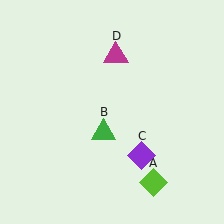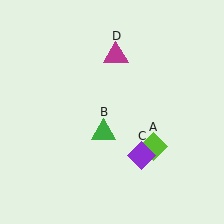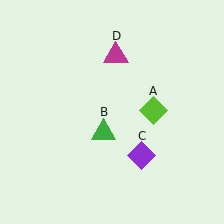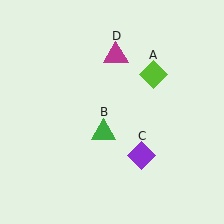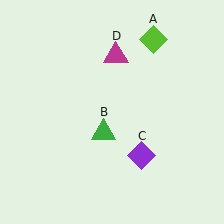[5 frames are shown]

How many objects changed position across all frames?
1 object changed position: lime diamond (object A).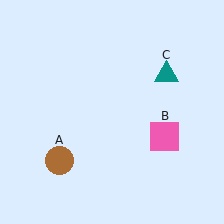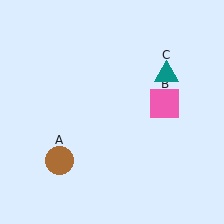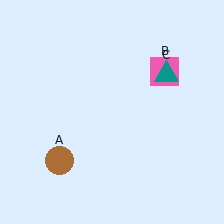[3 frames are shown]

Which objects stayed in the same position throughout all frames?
Brown circle (object A) and teal triangle (object C) remained stationary.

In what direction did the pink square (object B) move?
The pink square (object B) moved up.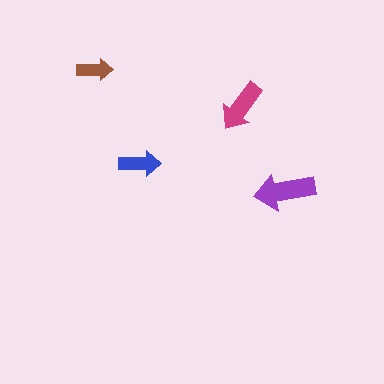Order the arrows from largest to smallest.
the purple one, the magenta one, the blue one, the brown one.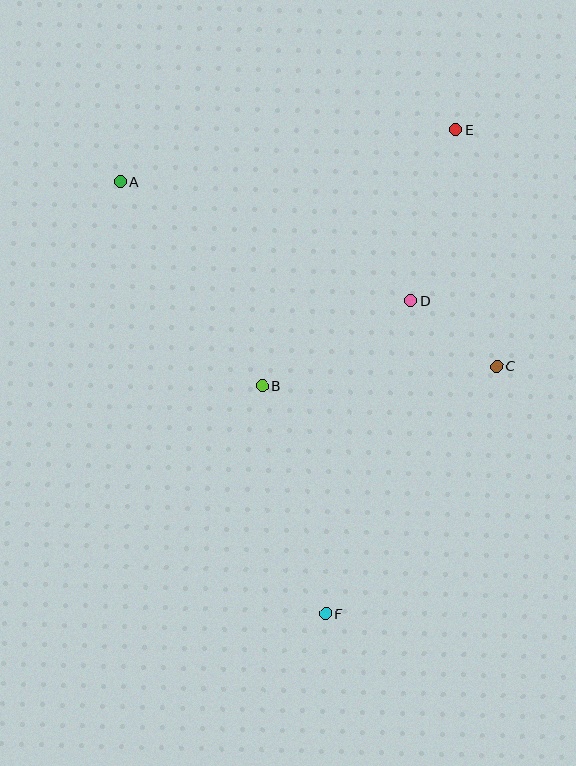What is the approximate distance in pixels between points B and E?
The distance between B and E is approximately 321 pixels.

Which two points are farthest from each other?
Points E and F are farthest from each other.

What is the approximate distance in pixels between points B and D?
The distance between B and D is approximately 171 pixels.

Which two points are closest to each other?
Points C and D are closest to each other.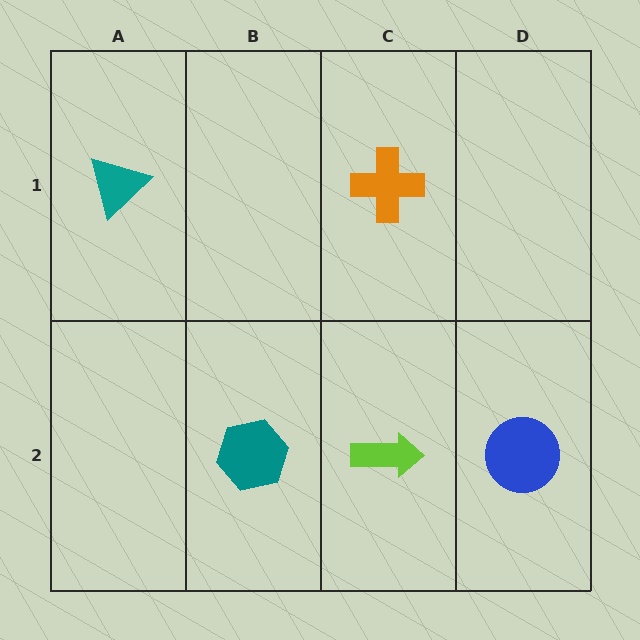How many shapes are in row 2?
3 shapes.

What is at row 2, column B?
A teal hexagon.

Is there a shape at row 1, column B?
No, that cell is empty.